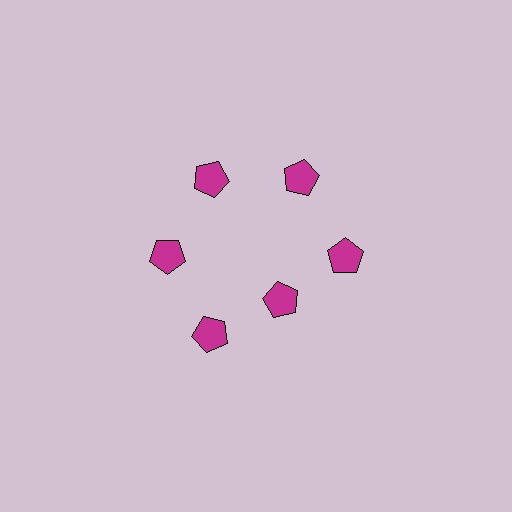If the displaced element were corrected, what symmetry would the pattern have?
It would have 6-fold rotational symmetry — the pattern would map onto itself every 60 degrees.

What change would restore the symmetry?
The symmetry would be restored by moving it outward, back onto the ring so that all 6 pentagons sit at equal angles and equal distance from the center.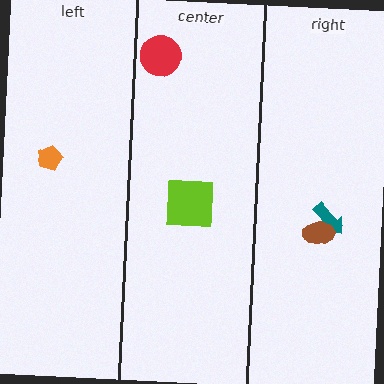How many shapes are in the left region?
1.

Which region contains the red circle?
The center region.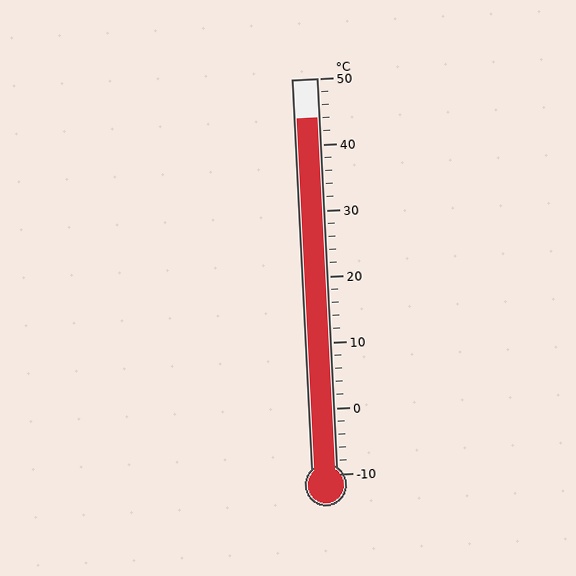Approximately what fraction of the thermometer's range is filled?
The thermometer is filled to approximately 90% of its range.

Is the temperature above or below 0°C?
The temperature is above 0°C.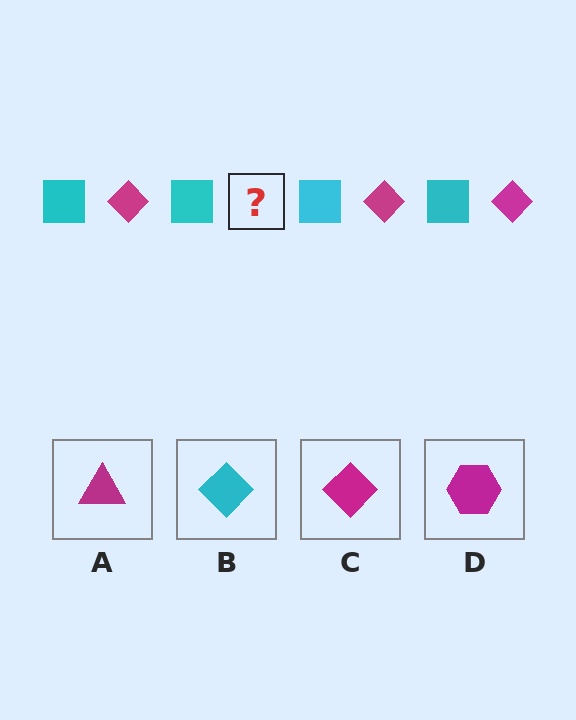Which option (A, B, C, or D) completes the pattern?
C.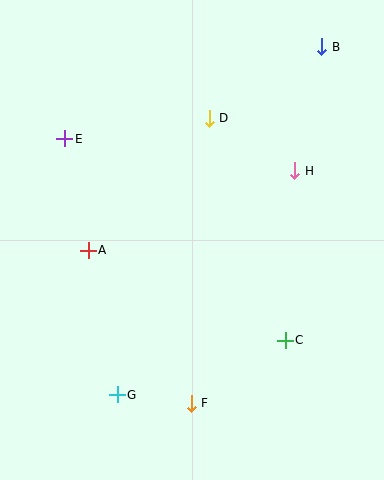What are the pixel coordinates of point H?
Point H is at (295, 171).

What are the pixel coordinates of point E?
Point E is at (65, 139).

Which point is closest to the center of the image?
Point A at (88, 250) is closest to the center.